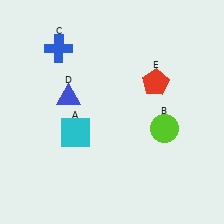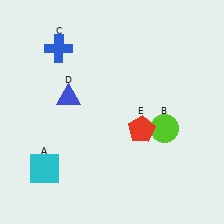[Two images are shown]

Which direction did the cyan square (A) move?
The cyan square (A) moved down.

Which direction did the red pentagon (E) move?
The red pentagon (E) moved down.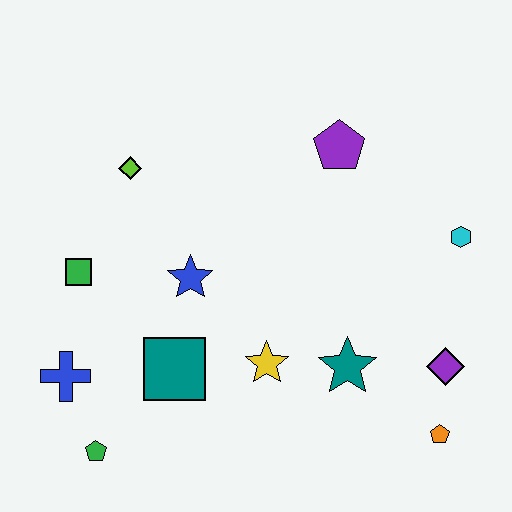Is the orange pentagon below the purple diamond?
Yes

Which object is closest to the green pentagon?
The blue cross is closest to the green pentagon.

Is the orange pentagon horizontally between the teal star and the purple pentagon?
No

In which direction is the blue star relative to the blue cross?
The blue star is to the right of the blue cross.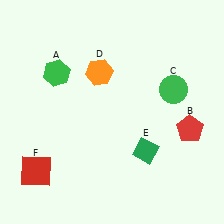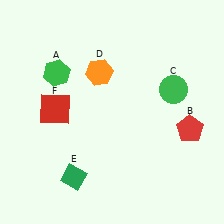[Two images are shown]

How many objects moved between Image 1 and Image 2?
2 objects moved between the two images.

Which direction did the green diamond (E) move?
The green diamond (E) moved left.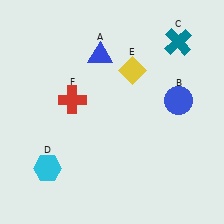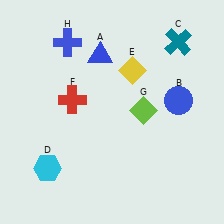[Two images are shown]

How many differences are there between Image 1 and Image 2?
There are 2 differences between the two images.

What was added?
A lime diamond (G), a blue cross (H) were added in Image 2.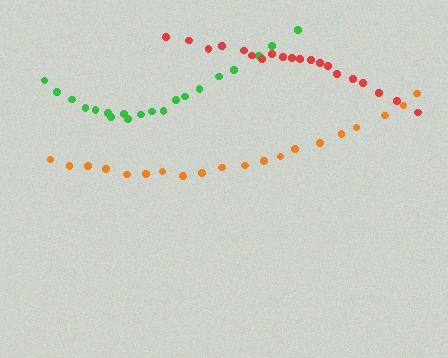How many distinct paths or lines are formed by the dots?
There are 3 distinct paths.